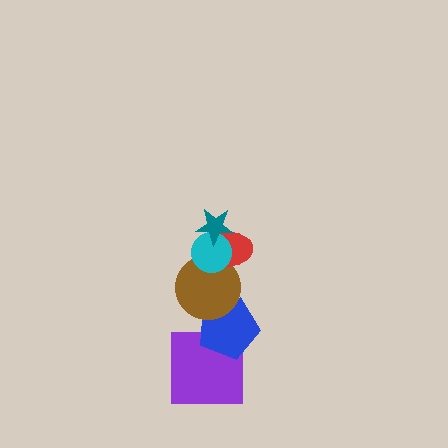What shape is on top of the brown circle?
The red ellipse is on top of the brown circle.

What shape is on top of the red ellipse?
The cyan circle is on top of the red ellipse.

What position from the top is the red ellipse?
The red ellipse is 3rd from the top.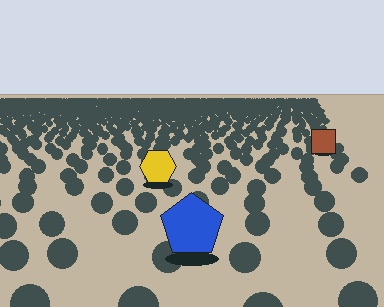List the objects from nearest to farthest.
From nearest to farthest: the blue pentagon, the yellow hexagon, the brown square.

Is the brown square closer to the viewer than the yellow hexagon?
No. The yellow hexagon is closer — you can tell from the texture gradient: the ground texture is coarser near it.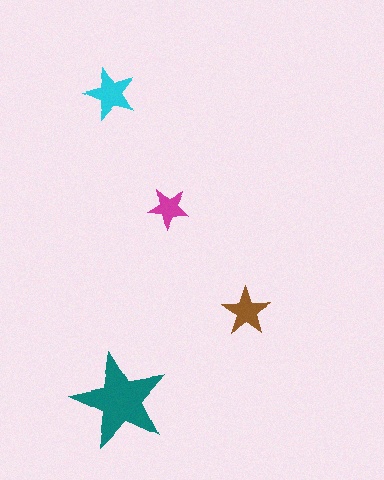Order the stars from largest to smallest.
the teal one, the cyan one, the brown one, the magenta one.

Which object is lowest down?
The teal star is bottommost.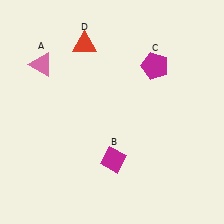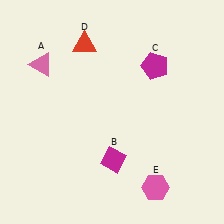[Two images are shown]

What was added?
A pink hexagon (E) was added in Image 2.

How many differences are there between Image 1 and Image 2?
There is 1 difference between the two images.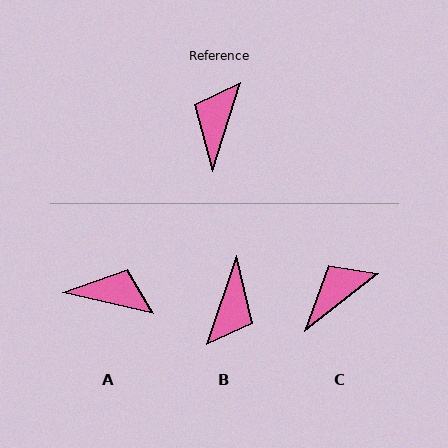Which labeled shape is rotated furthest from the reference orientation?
B, about 179 degrees away.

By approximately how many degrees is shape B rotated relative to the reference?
Approximately 179 degrees counter-clockwise.